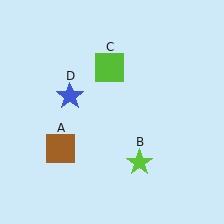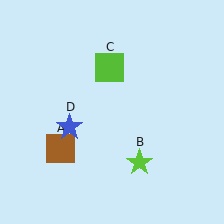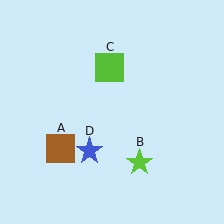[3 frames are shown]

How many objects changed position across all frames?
1 object changed position: blue star (object D).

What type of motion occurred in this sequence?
The blue star (object D) rotated counterclockwise around the center of the scene.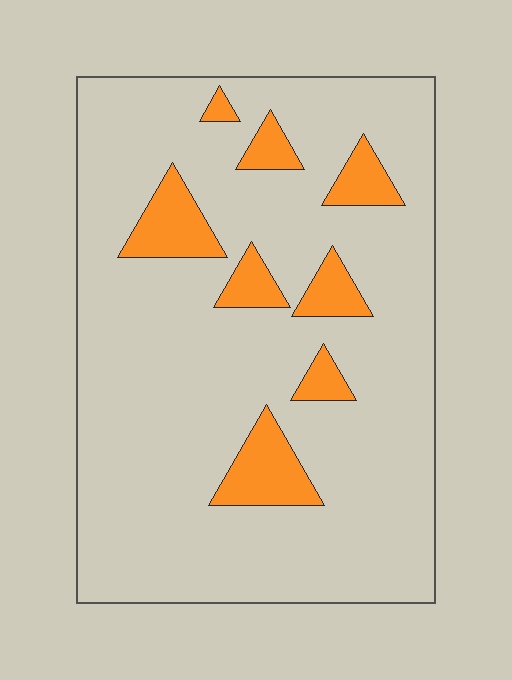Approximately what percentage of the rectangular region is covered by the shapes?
Approximately 15%.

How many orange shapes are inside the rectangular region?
8.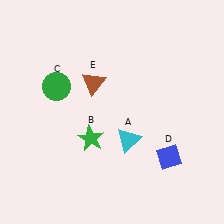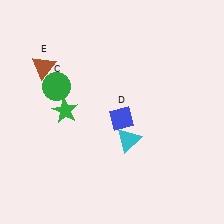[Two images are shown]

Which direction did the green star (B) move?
The green star (B) moved up.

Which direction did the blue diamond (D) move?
The blue diamond (D) moved left.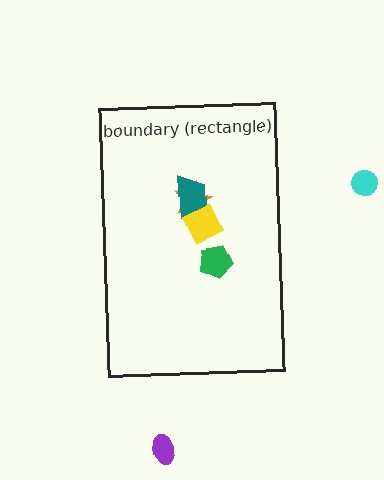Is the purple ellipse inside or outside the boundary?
Outside.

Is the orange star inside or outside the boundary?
Inside.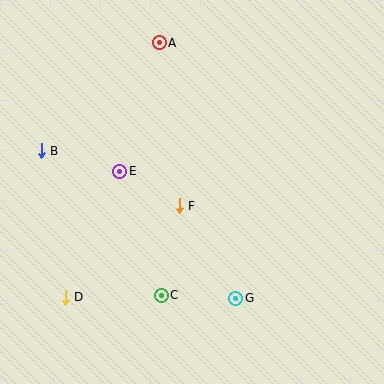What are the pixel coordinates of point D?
Point D is at (65, 297).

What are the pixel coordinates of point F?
Point F is at (179, 206).